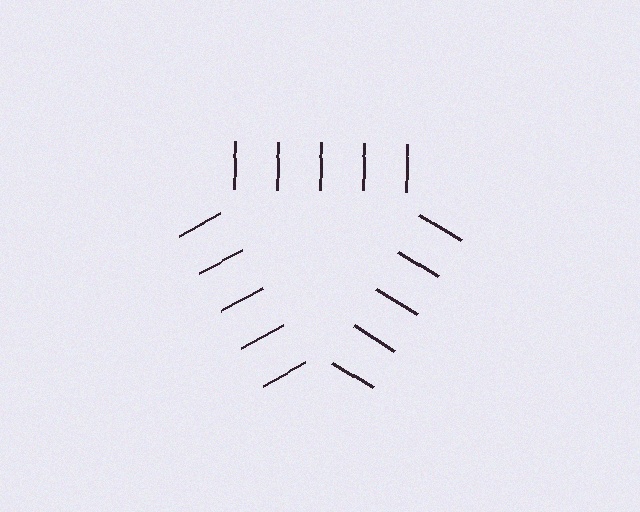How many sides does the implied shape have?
3 sides — the line-ends trace a triangle.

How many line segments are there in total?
15 — 5 along each of the 3 edges.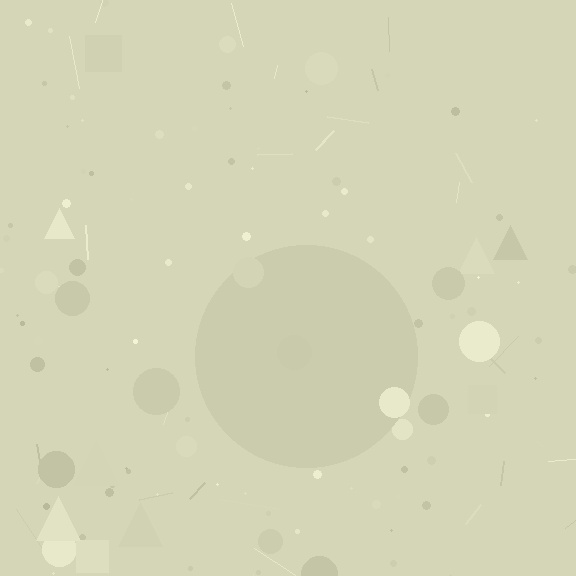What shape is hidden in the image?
A circle is hidden in the image.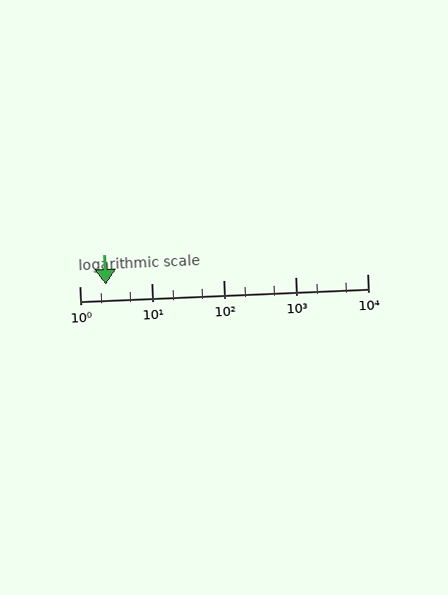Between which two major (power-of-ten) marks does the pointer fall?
The pointer is between 1 and 10.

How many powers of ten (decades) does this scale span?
The scale spans 4 decades, from 1 to 10000.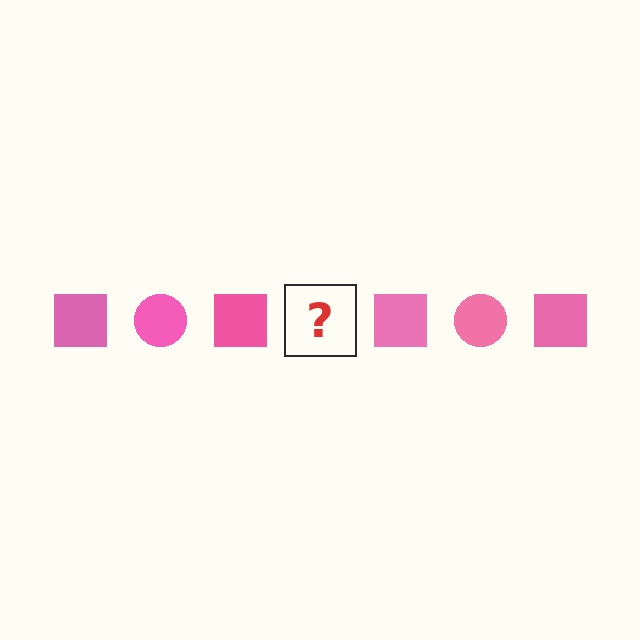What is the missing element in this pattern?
The missing element is a pink circle.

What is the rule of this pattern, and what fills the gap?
The rule is that the pattern cycles through square, circle shapes in pink. The gap should be filled with a pink circle.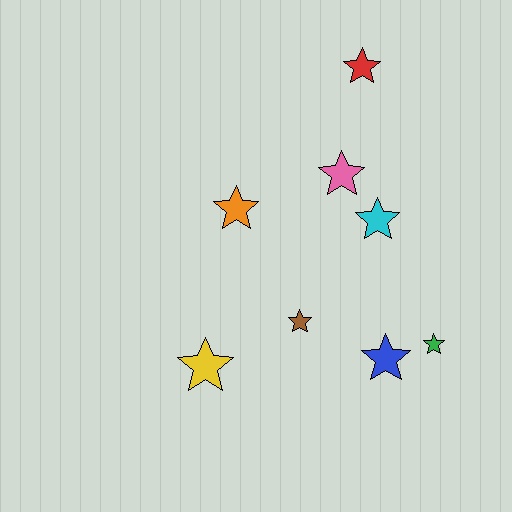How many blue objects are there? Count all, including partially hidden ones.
There is 1 blue object.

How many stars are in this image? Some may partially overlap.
There are 8 stars.